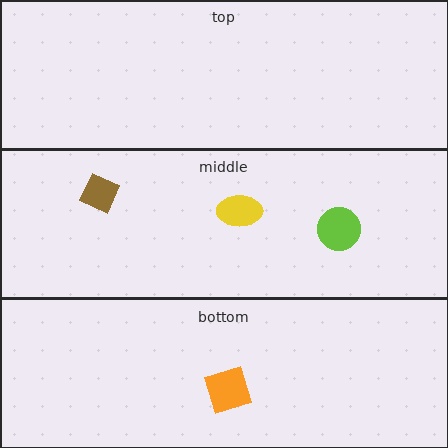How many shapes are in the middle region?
3.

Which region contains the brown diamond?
The middle region.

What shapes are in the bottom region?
The orange square.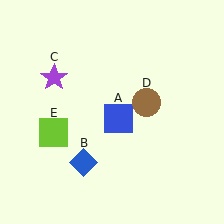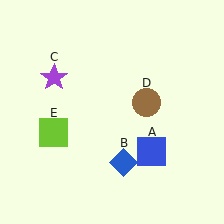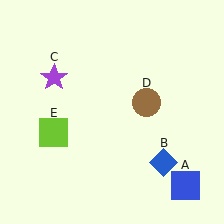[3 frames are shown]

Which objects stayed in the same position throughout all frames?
Purple star (object C) and brown circle (object D) and lime square (object E) remained stationary.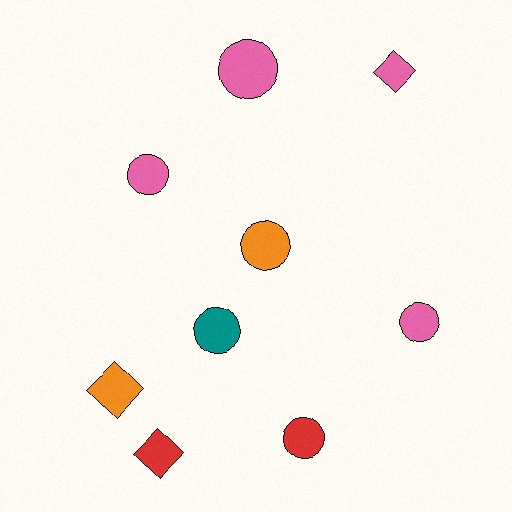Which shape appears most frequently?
Circle, with 6 objects.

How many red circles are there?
There is 1 red circle.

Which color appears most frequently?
Pink, with 4 objects.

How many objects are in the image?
There are 9 objects.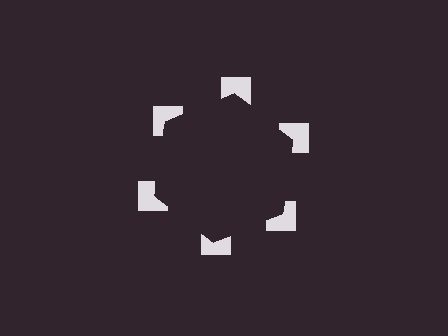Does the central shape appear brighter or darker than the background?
It typically appears slightly darker than the background, even though no actual brightness change is drawn.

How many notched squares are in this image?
There are 6 — one at each vertex of the illusory hexagon.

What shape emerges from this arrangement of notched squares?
An illusory hexagon — its edges are inferred from the aligned wedge cuts in the notched squares, not physically drawn.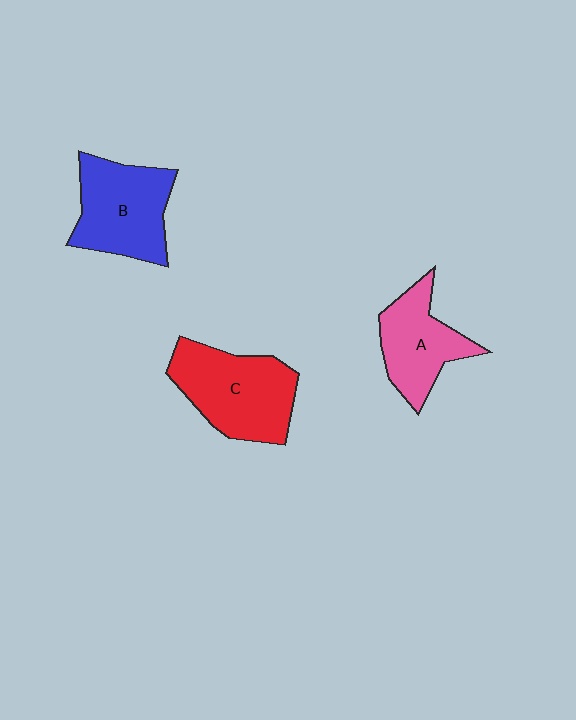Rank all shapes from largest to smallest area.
From largest to smallest: C (red), B (blue), A (pink).